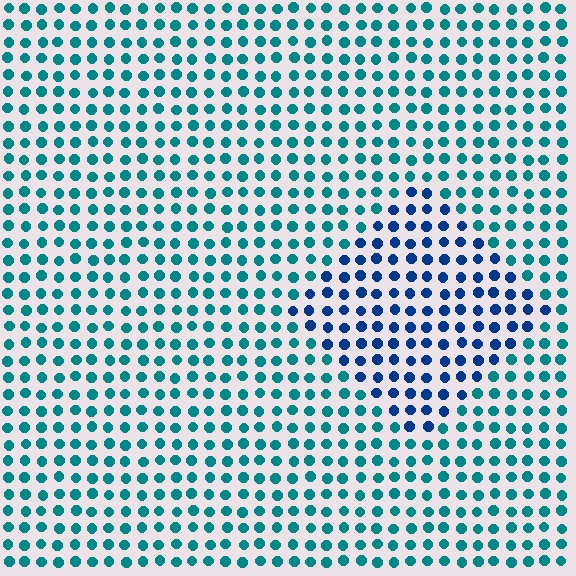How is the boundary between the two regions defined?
The boundary is defined purely by a slight shift in hue (about 36 degrees). Spacing, size, and orientation are identical on both sides.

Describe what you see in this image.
The image is filled with small teal elements in a uniform arrangement. A diamond-shaped region is visible where the elements are tinted to a slightly different hue, forming a subtle color boundary.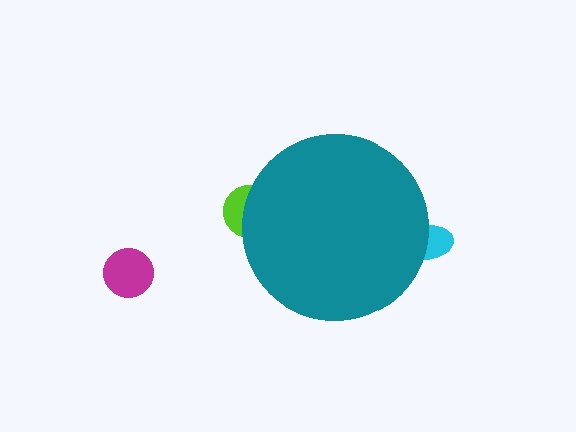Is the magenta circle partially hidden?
No, the magenta circle is fully visible.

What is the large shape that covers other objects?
A teal circle.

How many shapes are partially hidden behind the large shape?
2 shapes are partially hidden.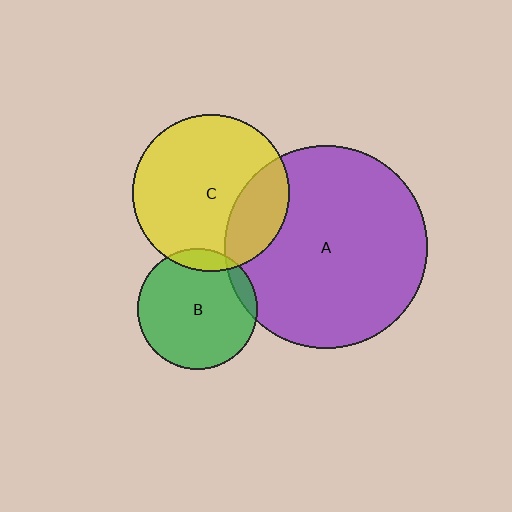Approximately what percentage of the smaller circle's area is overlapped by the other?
Approximately 25%.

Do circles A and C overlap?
Yes.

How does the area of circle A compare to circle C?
Approximately 1.7 times.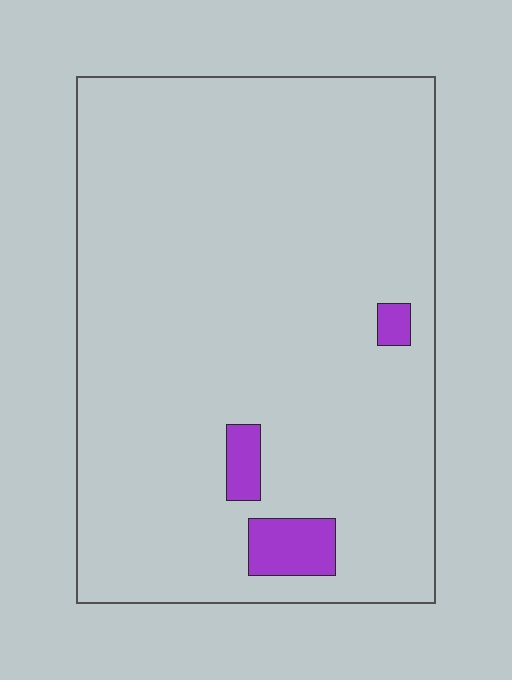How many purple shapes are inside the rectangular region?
3.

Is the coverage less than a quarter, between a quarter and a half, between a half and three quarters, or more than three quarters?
Less than a quarter.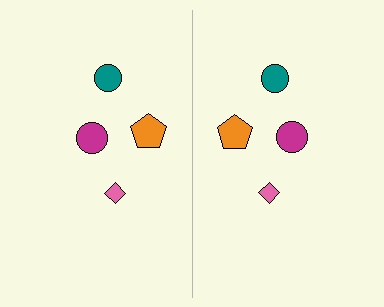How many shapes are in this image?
There are 8 shapes in this image.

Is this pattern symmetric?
Yes, this pattern has bilateral (reflection) symmetry.